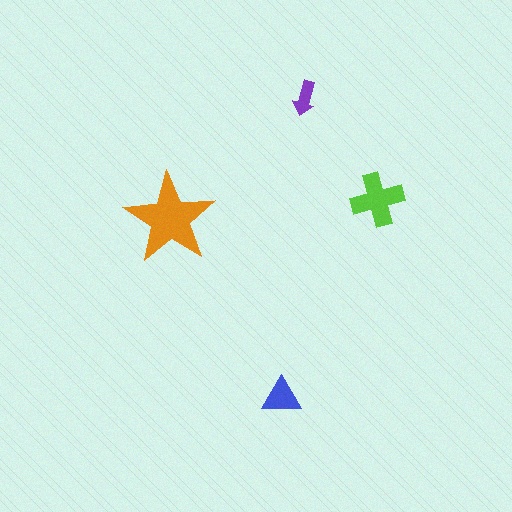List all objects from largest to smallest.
The orange star, the lime cross, the blue triangle, the purple arrow.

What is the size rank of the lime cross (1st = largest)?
2nd.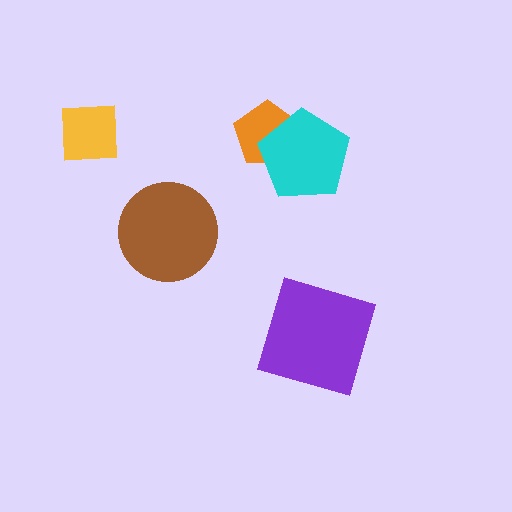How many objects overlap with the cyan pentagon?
1 object overlaps with the cyan pentagon.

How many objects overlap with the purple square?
0 objects overlap with the purple square.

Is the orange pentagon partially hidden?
Yes, it is partially covered by another shape.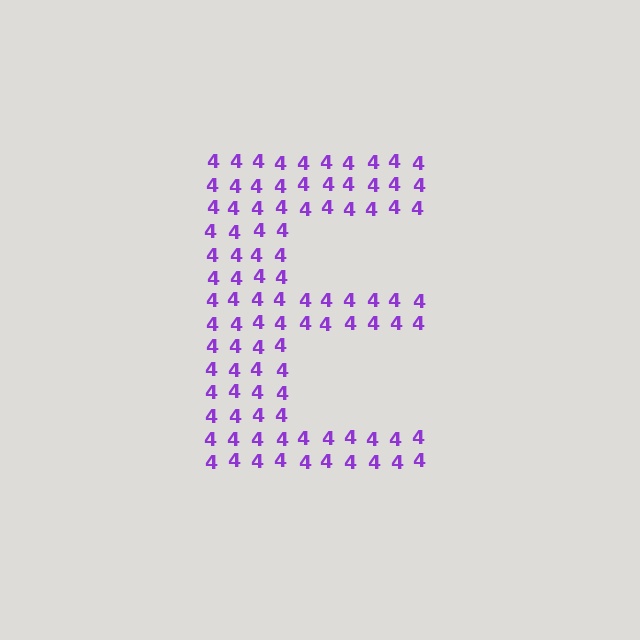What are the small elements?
The small elements are digit 4's.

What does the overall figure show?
The overall figure shows the letter E.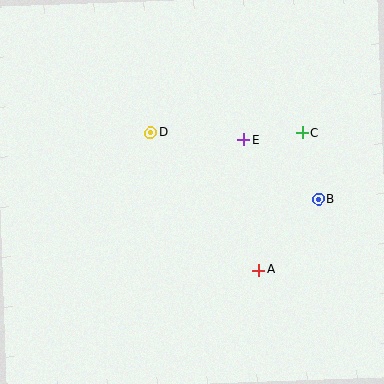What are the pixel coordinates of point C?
Point C is at (302, 133).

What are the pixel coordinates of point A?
Point A is at (258, 270).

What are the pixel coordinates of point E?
Point E is at (244, 140).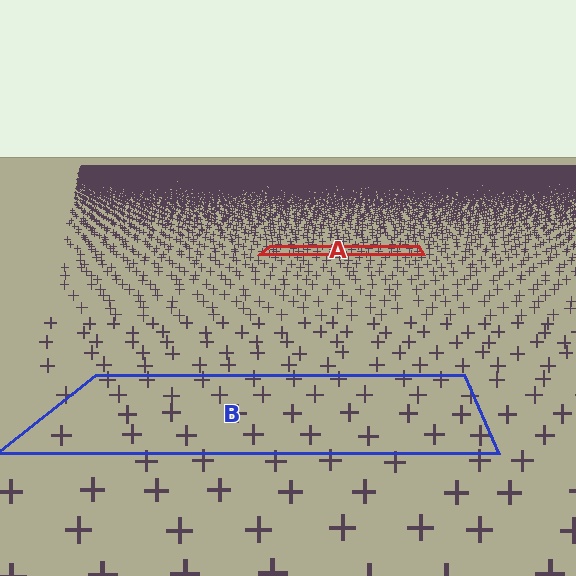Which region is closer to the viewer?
Region B is closer. The texture elements there are larger and more spread out.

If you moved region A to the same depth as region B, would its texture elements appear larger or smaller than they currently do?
They would appear larger. At a closer depth, the same texture elements are projected at a bigger on-screen size.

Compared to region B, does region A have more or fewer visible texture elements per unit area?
Region A has more texture elements per unit area — they are packed more densely because it is farther away.